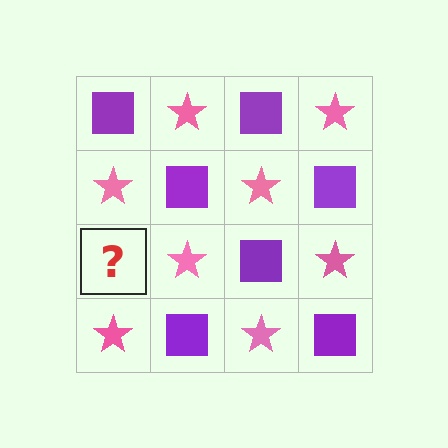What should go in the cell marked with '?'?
The missing cell should contain a purple square.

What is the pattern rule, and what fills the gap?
The rule is that it alternates purple square and pink star in a checkerboard pattern. The gap should be filled with a purple square.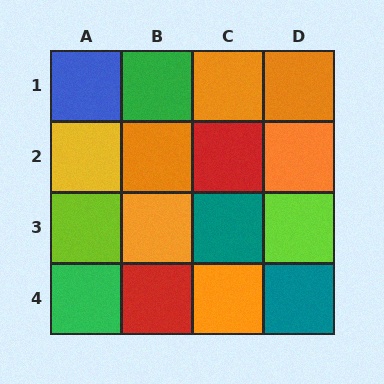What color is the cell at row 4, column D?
Teal.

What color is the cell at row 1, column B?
Green.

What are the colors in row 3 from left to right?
Lime, orange, teal, lime.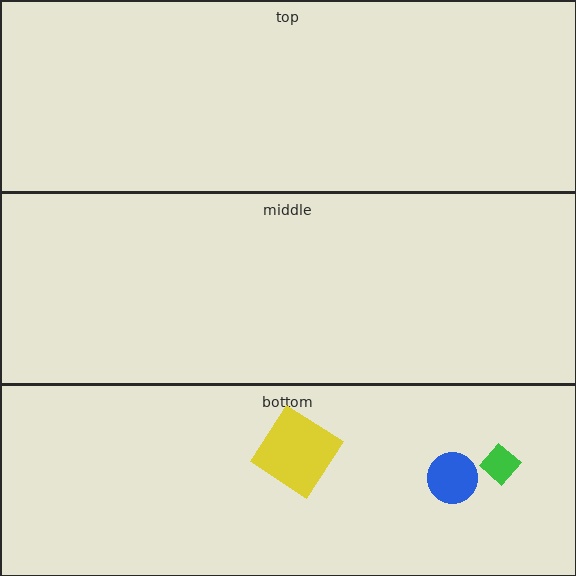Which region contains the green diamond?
The bottom region.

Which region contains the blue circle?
The bottom region.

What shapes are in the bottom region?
The blue circle, the green diamond, the yellow diamond.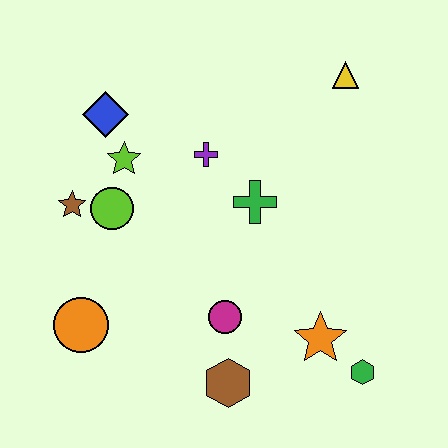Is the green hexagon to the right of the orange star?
Yes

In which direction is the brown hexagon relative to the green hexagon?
The brown hexagon is to the left of the green hexagon.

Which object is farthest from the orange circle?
The yellow triangle is farthest from the orange circle.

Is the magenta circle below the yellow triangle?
Yes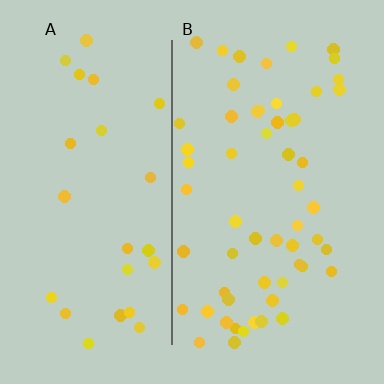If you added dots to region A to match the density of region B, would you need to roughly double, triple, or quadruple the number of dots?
Approximately double.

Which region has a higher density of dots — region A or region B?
B (the right).